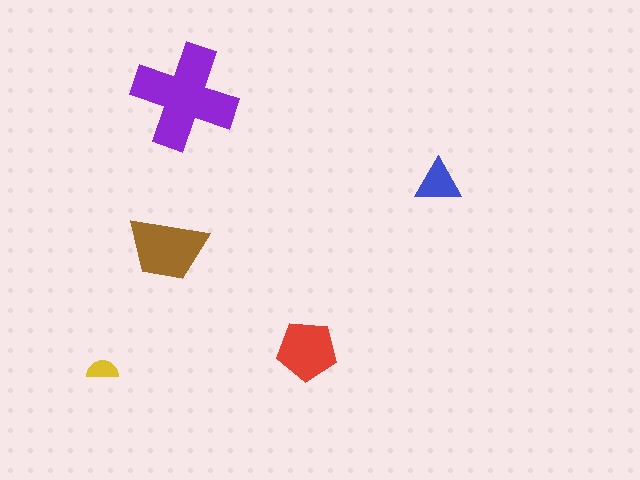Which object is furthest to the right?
The blue triangle is rightmost.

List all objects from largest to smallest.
The purple cross, the brown trapezoid, the red pentagon, the blue triangle, the yellow semicircle.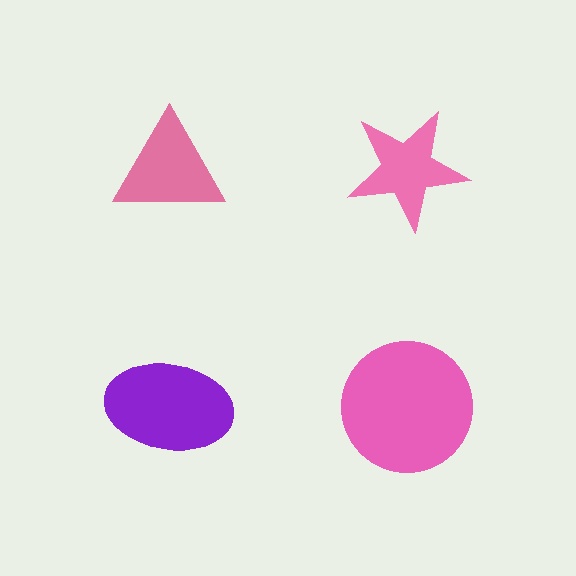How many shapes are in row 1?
2 shapes.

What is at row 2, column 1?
A purple ellipse.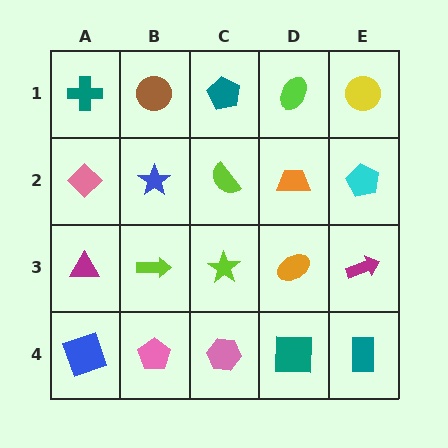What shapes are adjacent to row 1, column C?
A lime semicircle (row 2, column C), a brown circle (row 1, column B), a lime ellipse (row 1, column D).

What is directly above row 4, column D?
An orange ellipse.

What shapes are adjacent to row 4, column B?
A lime arrow (row 3, column B), a blue square (row 4, column A), a pink hexagon (row 4, column C).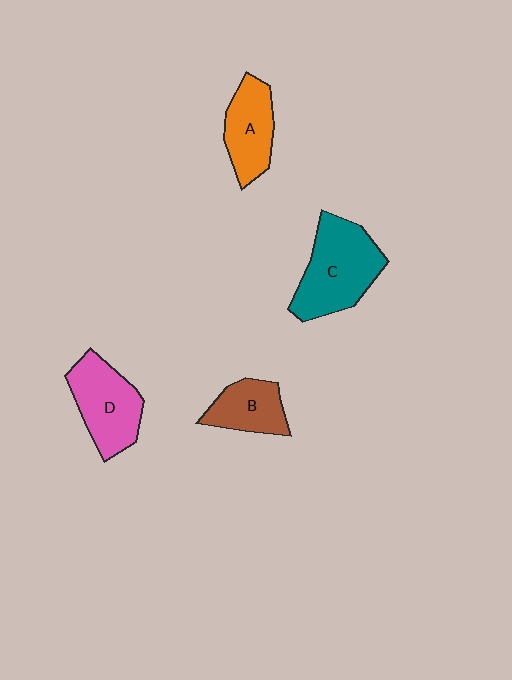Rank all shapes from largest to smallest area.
From largest to smallest: C (teal), D (pink), A (orange), B (brown).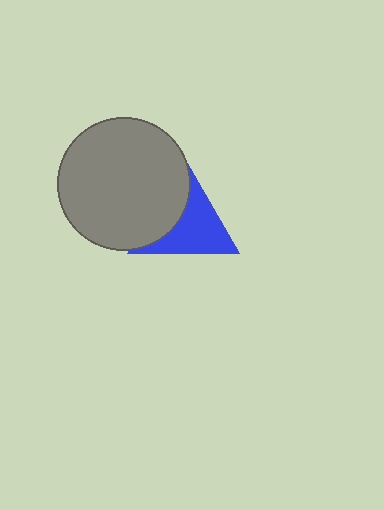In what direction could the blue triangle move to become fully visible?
The blue triangle could move right. That would shift it out from behind the gray circle entirely.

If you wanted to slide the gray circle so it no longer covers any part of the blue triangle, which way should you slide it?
Slide it left — that is the most direct way to separate the two shapes.